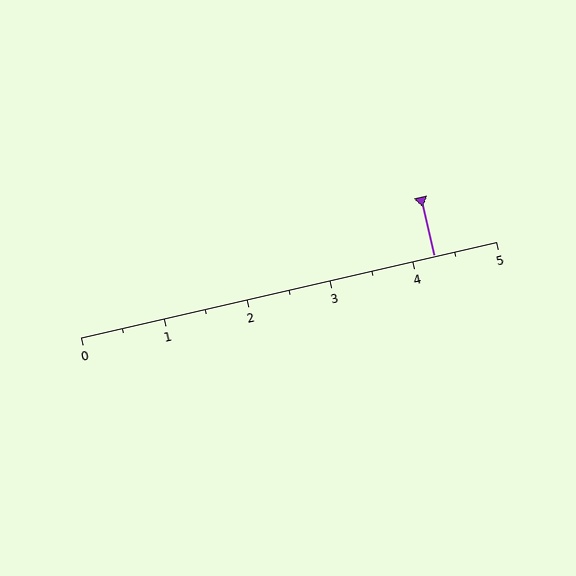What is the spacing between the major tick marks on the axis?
The major ticks are spaced 1 apart.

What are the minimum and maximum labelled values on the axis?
The axis runs from 0 to 5.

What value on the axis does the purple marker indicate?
The marker indicates approximately 4.2.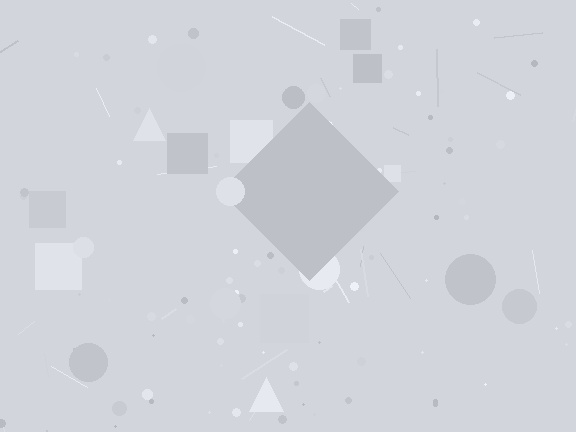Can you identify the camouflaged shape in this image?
The camouflaged shape is a diamond.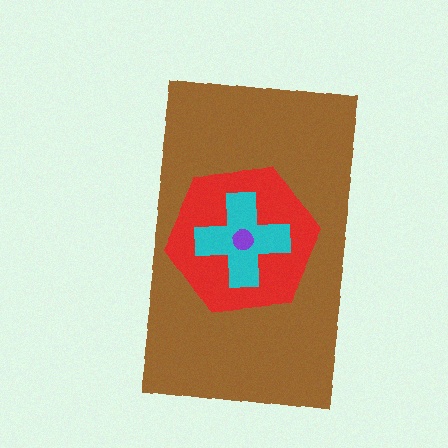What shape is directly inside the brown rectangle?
The red hexagon.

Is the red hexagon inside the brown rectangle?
Yes.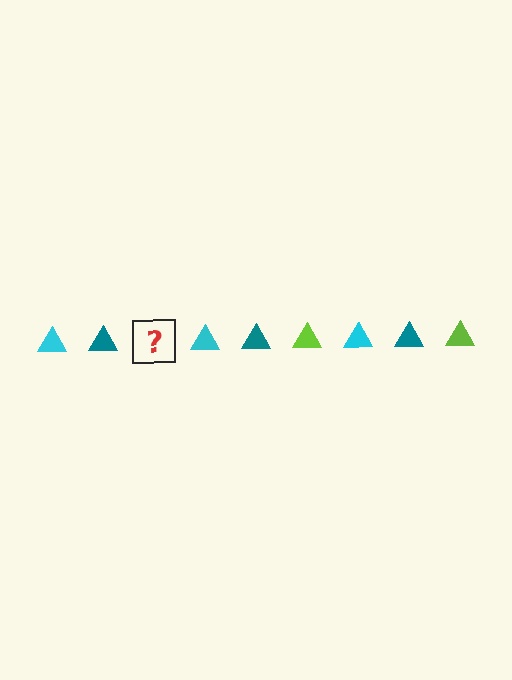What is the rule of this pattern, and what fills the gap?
The rule is that the pattern cycles through cyan, teal, lime triangles. The gap should be filled with a lime triangle.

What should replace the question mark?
The question mark should be replaced with a lime triangle.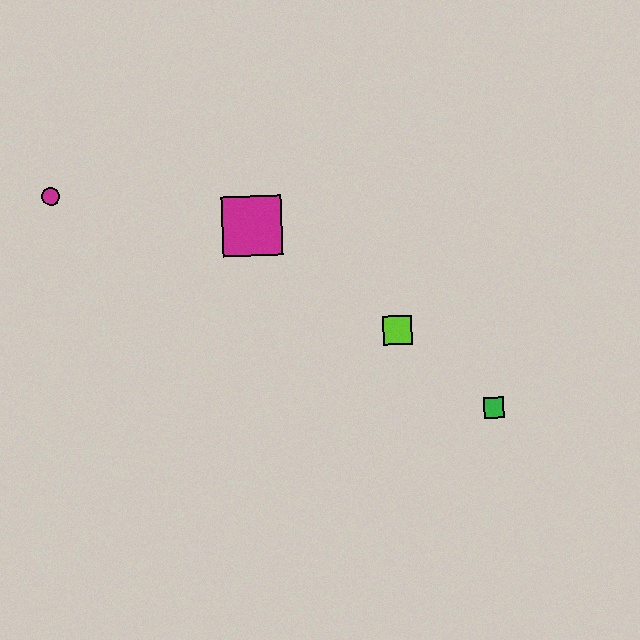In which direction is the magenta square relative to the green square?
The magenta square is to the left of the green square.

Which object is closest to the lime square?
The green square is closest to the lime square.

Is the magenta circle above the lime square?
Yes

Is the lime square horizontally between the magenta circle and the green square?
Yes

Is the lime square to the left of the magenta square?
No